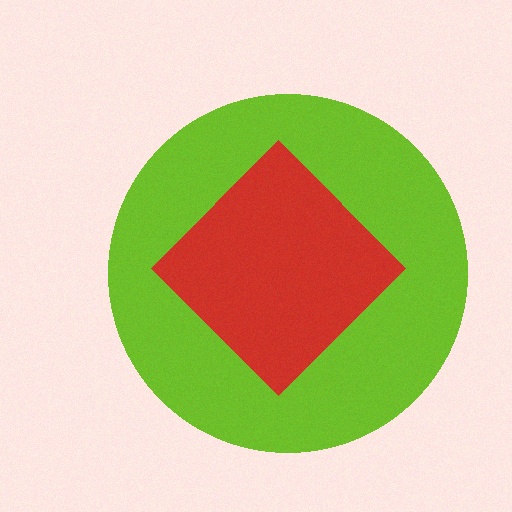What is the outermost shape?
The lime circle.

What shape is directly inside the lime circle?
The red diamond.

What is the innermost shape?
The red diamond.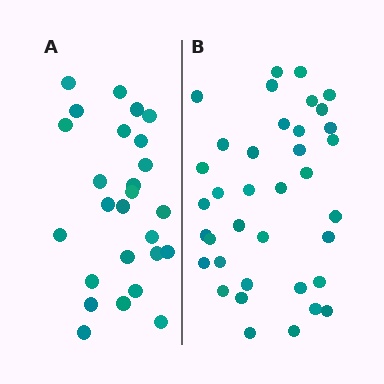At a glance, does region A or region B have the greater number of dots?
Region B (the right region) has more dots.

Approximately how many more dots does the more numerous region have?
Region B has roughly 12 or so more dots than region A.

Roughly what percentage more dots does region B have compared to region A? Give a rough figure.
About 40% more.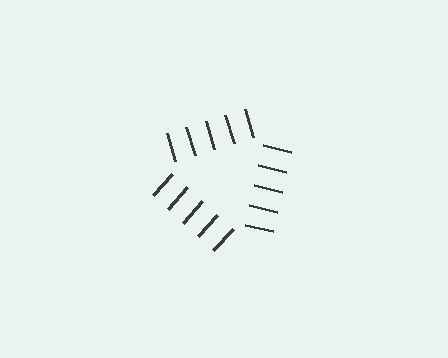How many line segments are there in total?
15 — 5 along each of the 3 edges.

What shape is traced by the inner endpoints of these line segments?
An illusory triangle — the line segments terminate on its edges but no continuous stroke is drawn.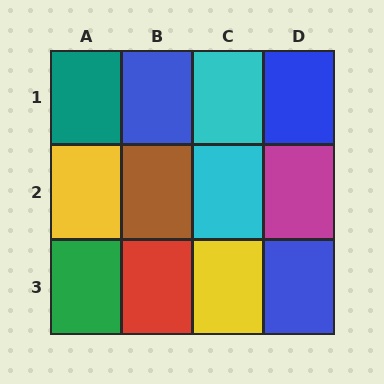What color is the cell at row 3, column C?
Yellow.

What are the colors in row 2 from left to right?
Yellow, brown, cyan, magenta.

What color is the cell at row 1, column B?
Blue.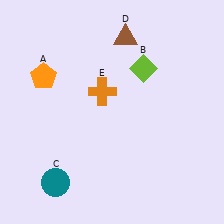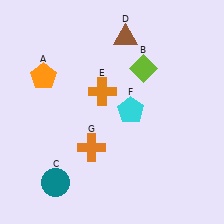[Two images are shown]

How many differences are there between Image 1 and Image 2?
There are 2 differences between the two images.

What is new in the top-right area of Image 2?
A cyan pentagon (F) was added in the top-right area of Image 2.